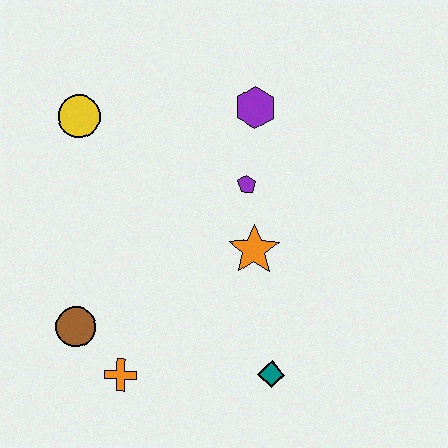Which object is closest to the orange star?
The purple pentagon is closest to the orange star.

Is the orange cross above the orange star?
No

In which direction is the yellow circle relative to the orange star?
The yellow circle is to the left of the orange star.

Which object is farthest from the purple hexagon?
The orange cross is farthest from the purple hexagon.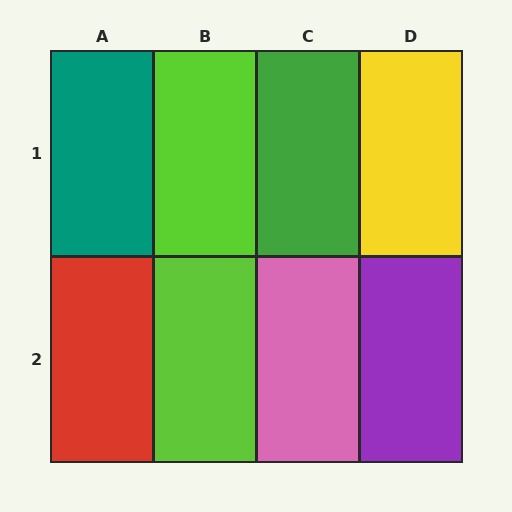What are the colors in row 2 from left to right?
Red, lime, pink, purple.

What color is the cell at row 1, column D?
Yellow.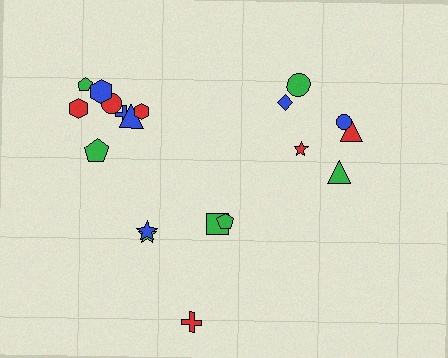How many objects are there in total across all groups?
There are 19 objects.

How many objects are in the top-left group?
There are 8 objects.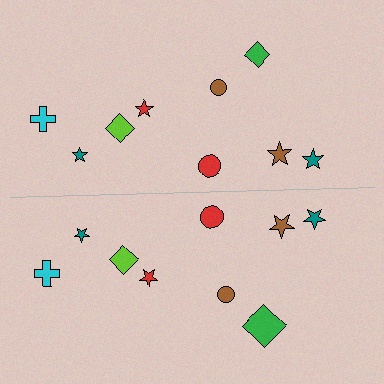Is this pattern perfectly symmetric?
No, the pattern is not perfectly symmetric. The green diamond on the bottom side has a different size than its mirror counterpart.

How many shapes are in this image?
There are 18 shapes in this image.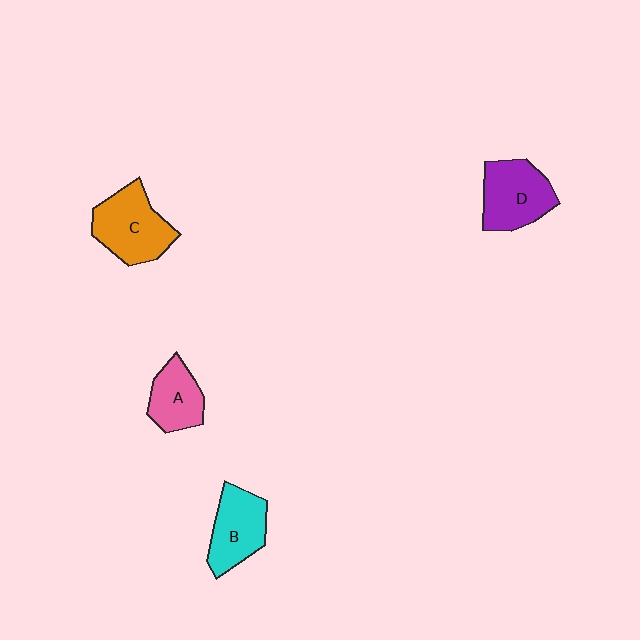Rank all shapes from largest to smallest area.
From largest to smallest: C (orange), D (purple), B (cyan), A (pink).